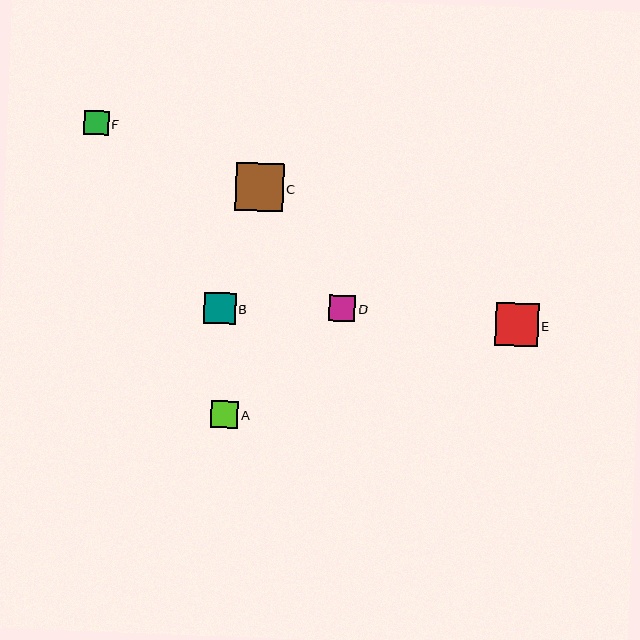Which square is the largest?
Square C is the largest with a size of approximately 48 pixels.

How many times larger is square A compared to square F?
Square A is approximately 1.1 times the size of square F.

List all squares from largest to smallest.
From largest to smallest: C, E, B, A, D, F.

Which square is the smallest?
Square F is the smallest with a size of approximately 24 pixels.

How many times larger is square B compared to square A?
Square B is approximately 1.1 times the size of square A.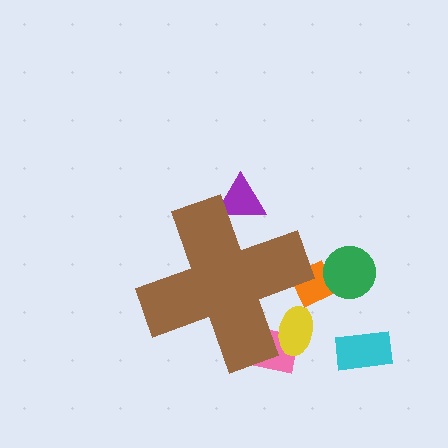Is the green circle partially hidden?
No, the green circle is fully visible.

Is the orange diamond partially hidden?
Yes, the orange diamond is partially hidden behind the brown cross.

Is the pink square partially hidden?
Yes, the pink square is partially hidden behind the brown cross.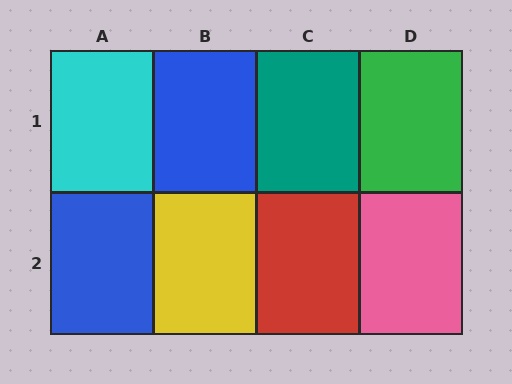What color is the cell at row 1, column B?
Blue.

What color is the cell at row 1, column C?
Teal.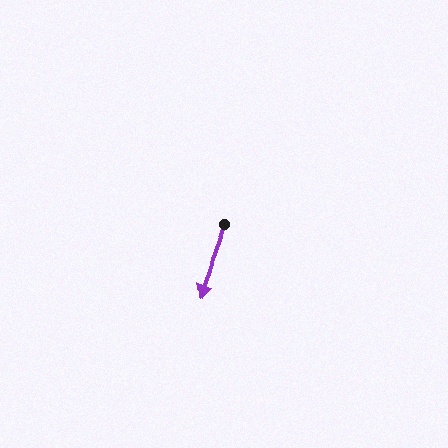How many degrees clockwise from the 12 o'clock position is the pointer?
Approximately 200 degrees.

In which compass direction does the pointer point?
South.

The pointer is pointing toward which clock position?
Roughly 7 o'clock.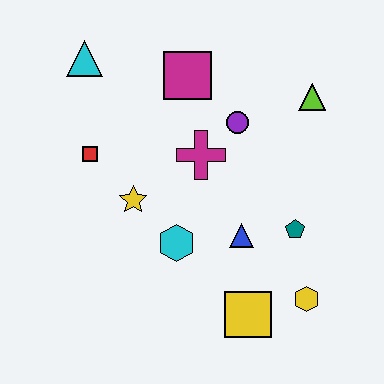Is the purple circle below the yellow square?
No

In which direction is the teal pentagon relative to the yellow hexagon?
The teal pentagon is above the yellow hexagon.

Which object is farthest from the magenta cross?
The yellow hexagon is farthest from the magenta cross.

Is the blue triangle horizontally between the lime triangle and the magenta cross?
Yes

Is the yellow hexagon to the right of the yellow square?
Yes